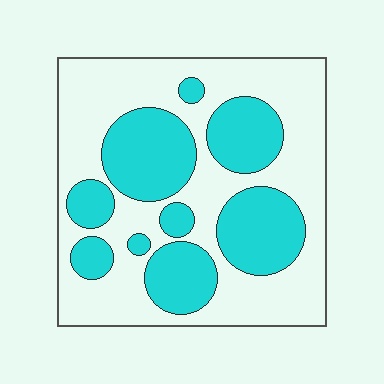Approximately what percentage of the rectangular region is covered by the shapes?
Approximately 40%.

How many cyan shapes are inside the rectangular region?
9.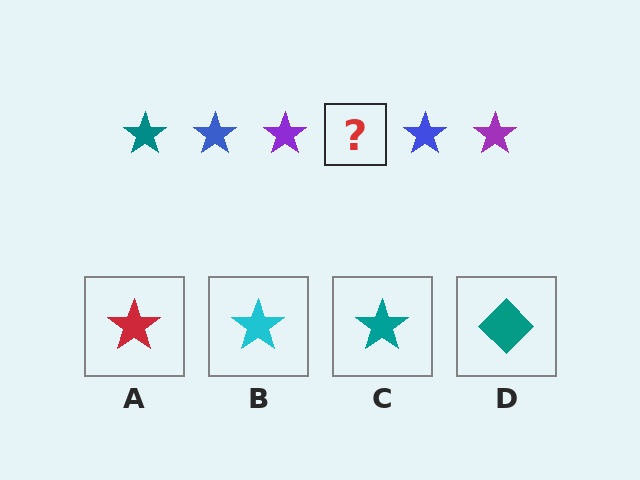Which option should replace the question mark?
Option C.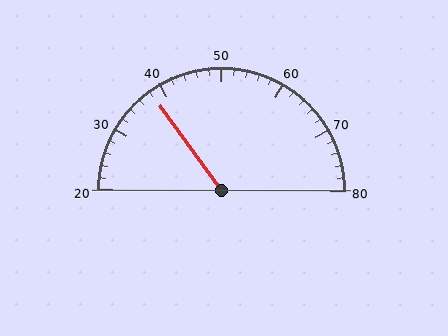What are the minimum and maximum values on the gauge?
The gauge ranges from 20 to 80.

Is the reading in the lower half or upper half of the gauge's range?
The reading is in the lower half of the range (20 to 80).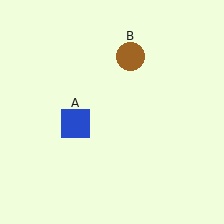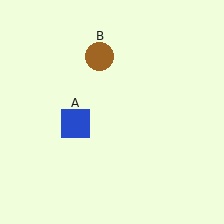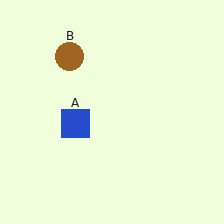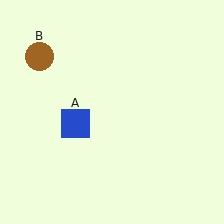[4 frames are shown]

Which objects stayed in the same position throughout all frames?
Blue square (object A) remained stationary.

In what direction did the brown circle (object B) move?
The brown circle (object B) moved left.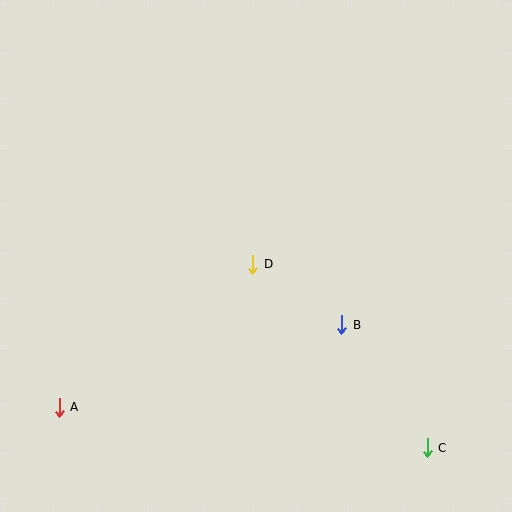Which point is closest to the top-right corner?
Point B is closest to the top-right corner.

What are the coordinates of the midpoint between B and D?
The midpoint between B and D is at (297, 295).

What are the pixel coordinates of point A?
Point A is at (59, 407).